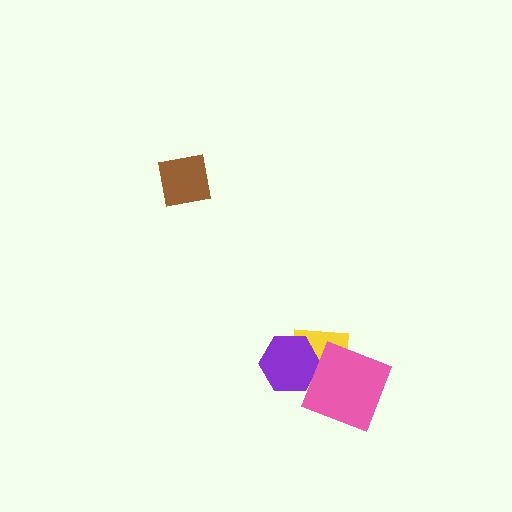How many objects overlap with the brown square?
0 objects overlap with the brown square.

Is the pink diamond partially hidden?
No, no other shape covers it.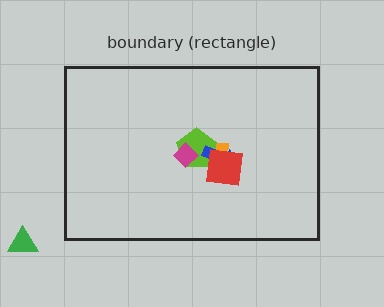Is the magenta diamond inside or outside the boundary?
Inside.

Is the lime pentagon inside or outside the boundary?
Inside.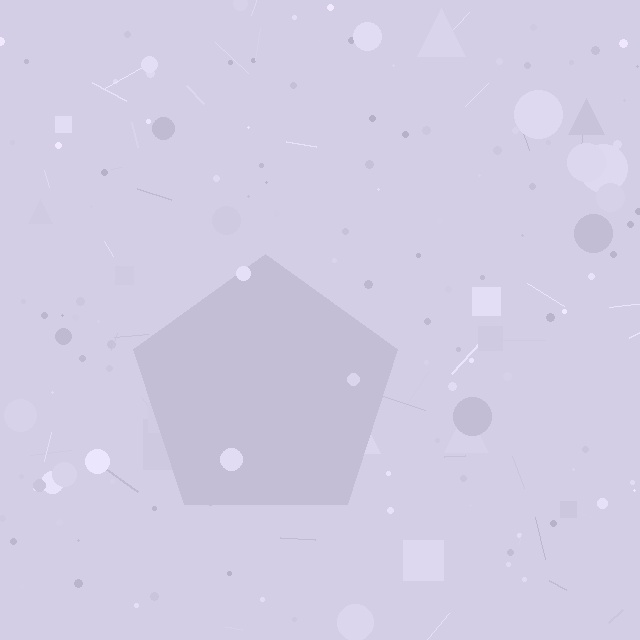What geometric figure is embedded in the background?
A pentagon is embedded in the background.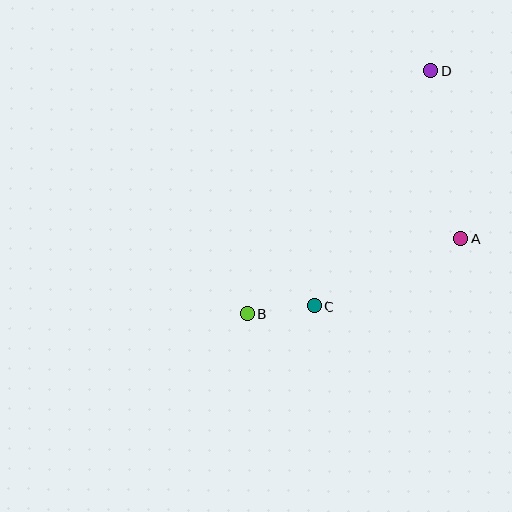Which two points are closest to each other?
Points B and C are closest to each other.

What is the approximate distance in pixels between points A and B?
The distance between A and B is approximately 227 pixels.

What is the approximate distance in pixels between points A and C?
The distance between A and C is approximately 162 pixels.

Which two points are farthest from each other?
Points B and D are farthest from each other.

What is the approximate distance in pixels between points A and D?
The distance between A and D is approximately 170 pixels.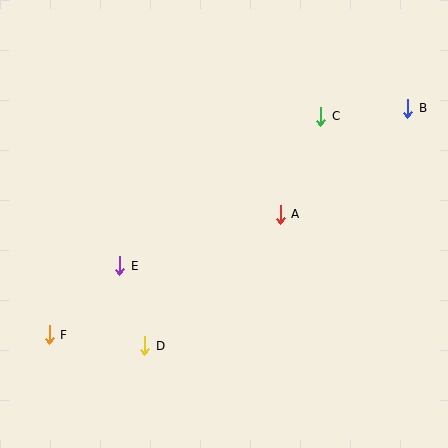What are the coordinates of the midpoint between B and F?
The midpoint between B and F is at (229, 221).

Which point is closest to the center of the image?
Point A at (280, 214) is closest to the center.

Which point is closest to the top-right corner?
Point B is closest to the top-right corner.